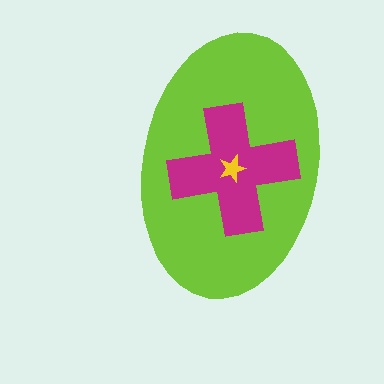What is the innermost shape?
The yellow star.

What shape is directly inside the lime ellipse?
The magenta cross.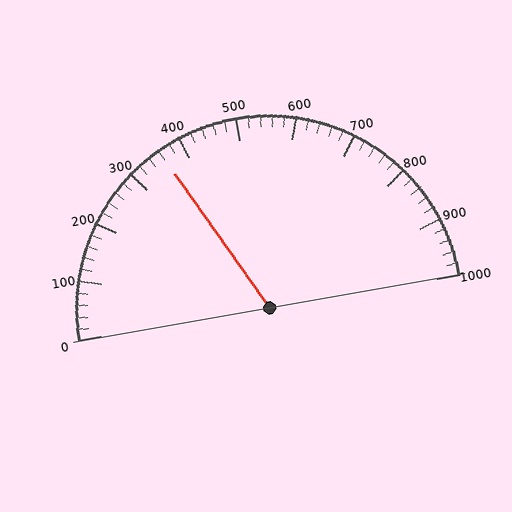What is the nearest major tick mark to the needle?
The nearest major tick mark is 400.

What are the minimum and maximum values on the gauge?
The gauge ranges from 0 to 1000.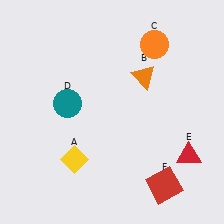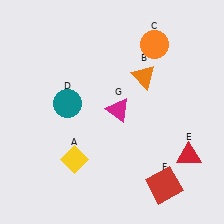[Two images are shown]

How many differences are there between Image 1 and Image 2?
There is 1 difference between the two images.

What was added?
A magenta triangle (G) was added in Image 2.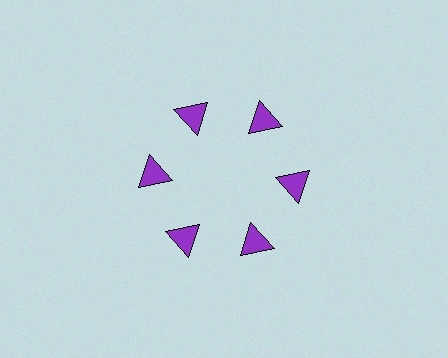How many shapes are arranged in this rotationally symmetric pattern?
There are 6 shapes, arranged in 6 groups of 1.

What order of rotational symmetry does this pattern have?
This pattern has 6-fold rotational symmetry.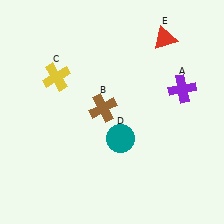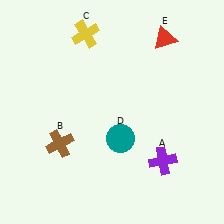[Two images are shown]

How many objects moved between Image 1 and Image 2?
3 objects moved between the two images.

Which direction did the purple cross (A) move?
The purple cross (A) moved down.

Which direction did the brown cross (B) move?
The brown cross (B) moved left.